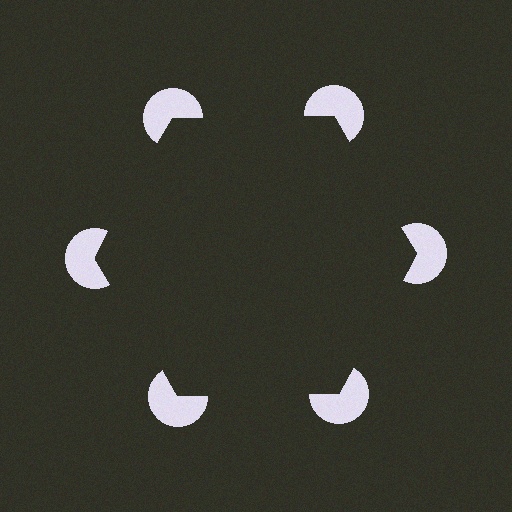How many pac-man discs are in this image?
There are 6 — one at each vertex of the illusory hexagon.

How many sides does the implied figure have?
6 sides.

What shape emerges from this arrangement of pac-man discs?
An illusory hexagon — its edges are inferred from the aligned wedge cuts in the pac-man discs, not physically drawn.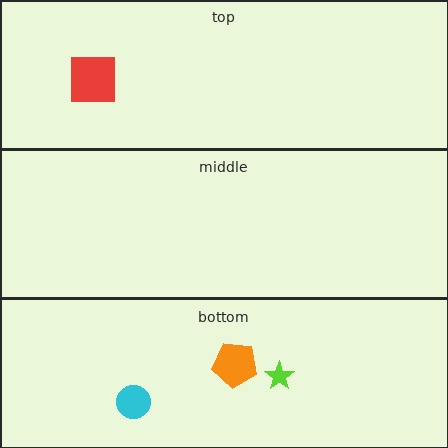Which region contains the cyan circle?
The bottom region.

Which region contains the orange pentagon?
The bottom region.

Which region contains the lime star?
The bottom region.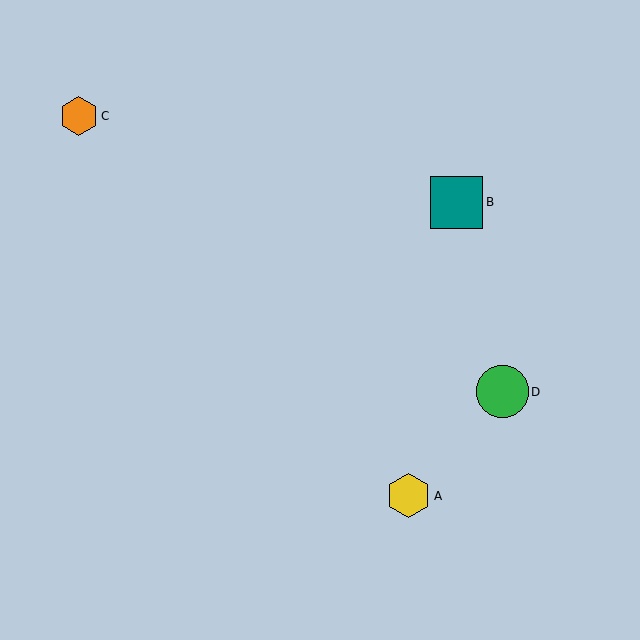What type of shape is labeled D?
Shape D is a green circle.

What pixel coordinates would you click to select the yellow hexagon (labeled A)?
Click at (409, 496) to select the yellow hexagon A.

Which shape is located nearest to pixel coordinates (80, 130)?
The orange hexagon (labeled C) at (79, 116) is nearest to that location.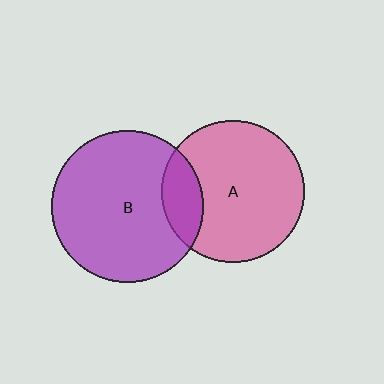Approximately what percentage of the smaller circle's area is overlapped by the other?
Approximately 20%.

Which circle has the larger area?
Circle B (purple).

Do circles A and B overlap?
Yes.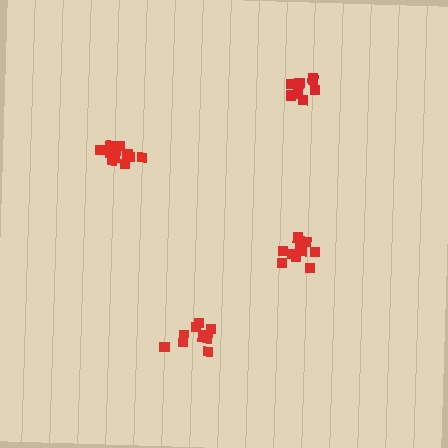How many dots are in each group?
Group 1: 11 dots, Group 2: 9 dots, Group 3: 11 dots, Group 4: 10 dots (41 total).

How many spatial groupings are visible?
There are 4 spatial groupings.